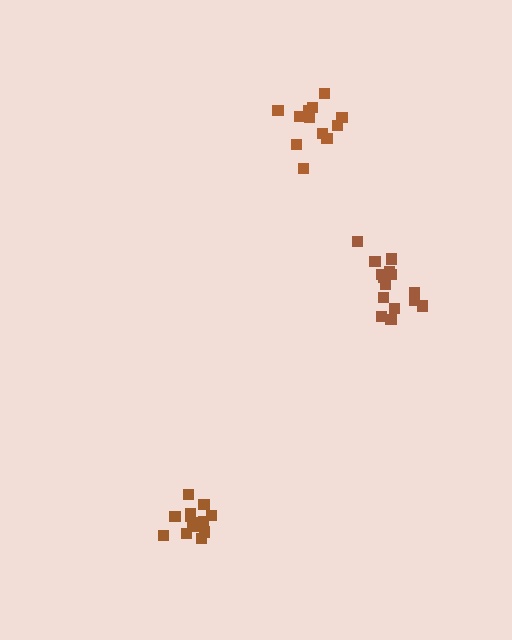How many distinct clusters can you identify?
There are 3 distinct clusters.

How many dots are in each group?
Group 1: 13 dots, Group 2: 15 dots, Group 3: 12 dots (40 total).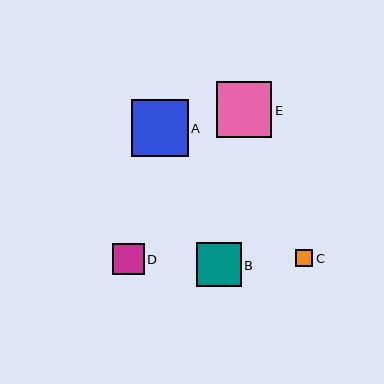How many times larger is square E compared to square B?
Square E is approximately 1.2 times the size of square B.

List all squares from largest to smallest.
From largest to smallest: A, E, B, D, C.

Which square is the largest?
Square A is the largest with a size of approximately 57 pixels.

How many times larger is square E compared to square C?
Square E is approximately 3.3 times the size of square C.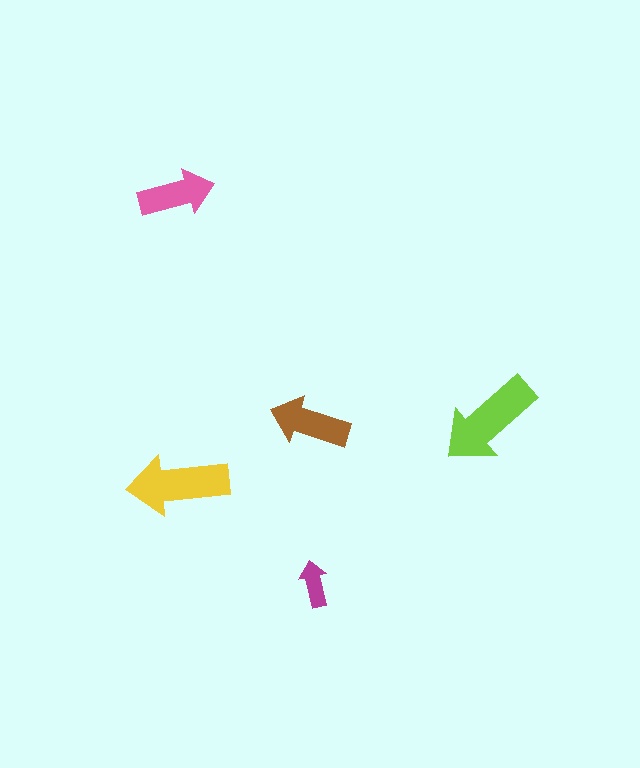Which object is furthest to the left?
The pink arrow is leftmost.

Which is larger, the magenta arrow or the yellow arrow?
The yellow one.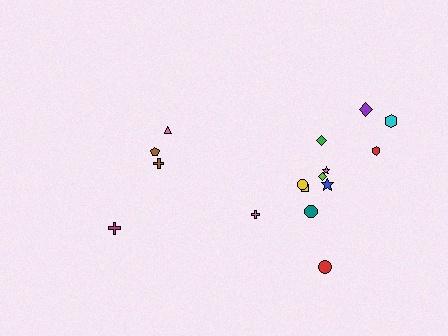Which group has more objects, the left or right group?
The right group.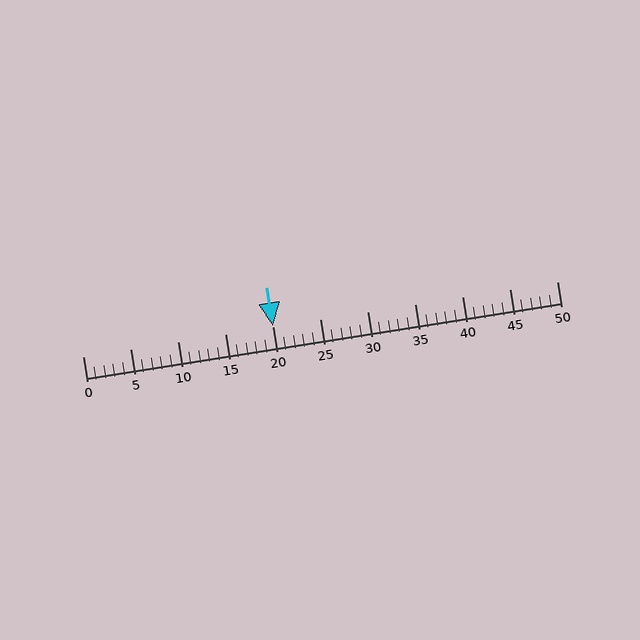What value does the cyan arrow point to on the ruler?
The cyan arrow points to approximately 20.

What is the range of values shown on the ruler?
The ruler shows values from 0 to 50.